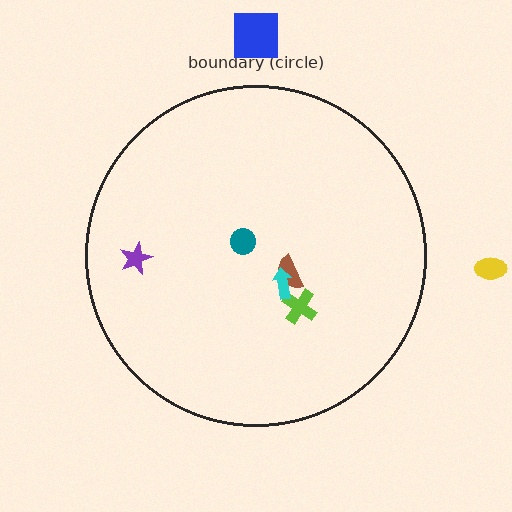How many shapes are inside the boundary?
5 inside, 2 outside.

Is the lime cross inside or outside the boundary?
Inside.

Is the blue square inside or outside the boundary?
Outside.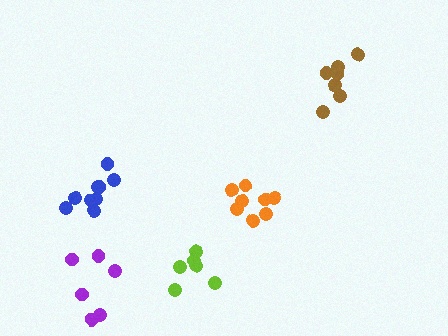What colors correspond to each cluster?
The clusters are colored: brown, purple, blue, lime, orange.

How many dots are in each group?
Group 1: 7 dots, Group 2: 6 dots, Group 3: 9 dots, Group 4: 6 dots, Group 5: 8 dots (36 total).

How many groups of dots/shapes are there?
There are 5 groups.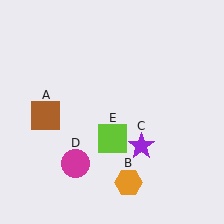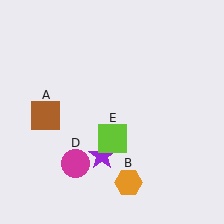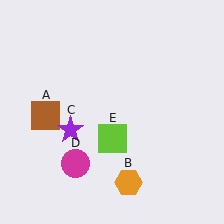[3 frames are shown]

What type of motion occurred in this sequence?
The purple star (object C) rotated clockwise around the center of the scene.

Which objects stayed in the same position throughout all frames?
Brown square (object A) and orange hexagon (object B) and magenta circle (object D) and lime square (object E) remained stationary.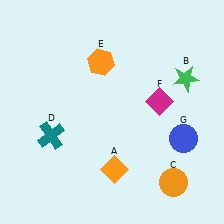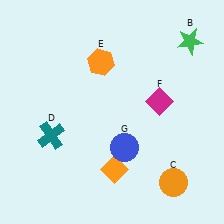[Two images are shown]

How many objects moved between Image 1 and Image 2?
2 objects moved between the two images.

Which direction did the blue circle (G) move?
The blue circle (G) moved left.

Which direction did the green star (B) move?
The green star (B) moved up.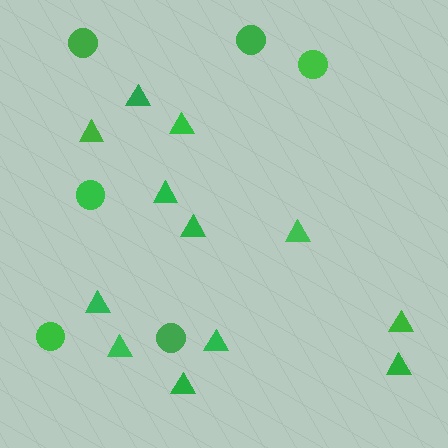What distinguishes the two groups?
There are 2 groups: one group of triangles (12) and one group of circles (6).